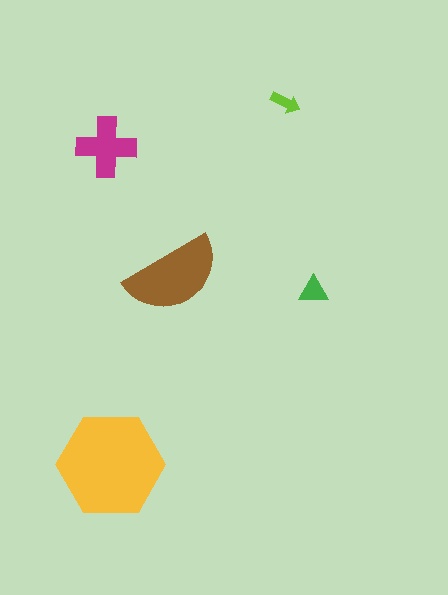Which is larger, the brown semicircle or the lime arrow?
The brown semicircle.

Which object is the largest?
The yellow hexagon.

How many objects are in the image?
There are 5 objects in the image.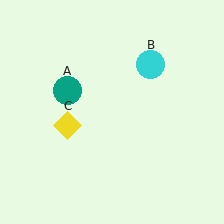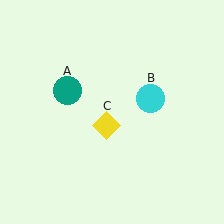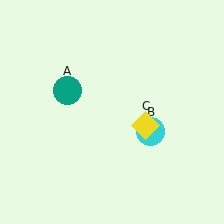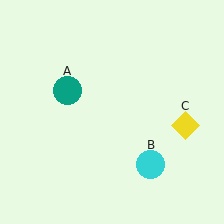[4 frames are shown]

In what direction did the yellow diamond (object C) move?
The yellow diamond (object C) moved right.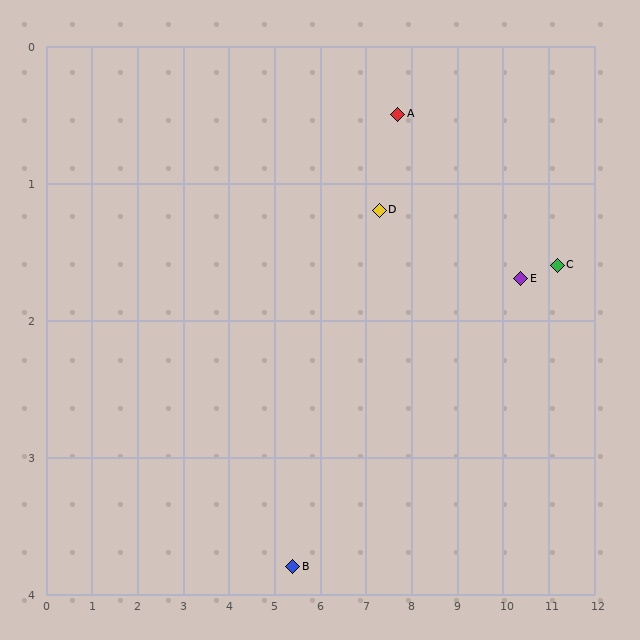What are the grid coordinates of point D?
Point D is at approximately (7.3, 1.2).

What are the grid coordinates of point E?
Point E is at approximately (10.4, 1.7).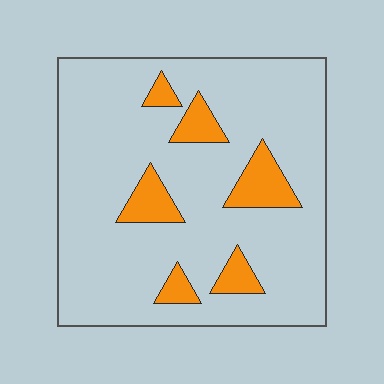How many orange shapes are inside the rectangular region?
6.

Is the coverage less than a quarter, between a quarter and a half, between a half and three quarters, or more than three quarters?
Less than a quarter.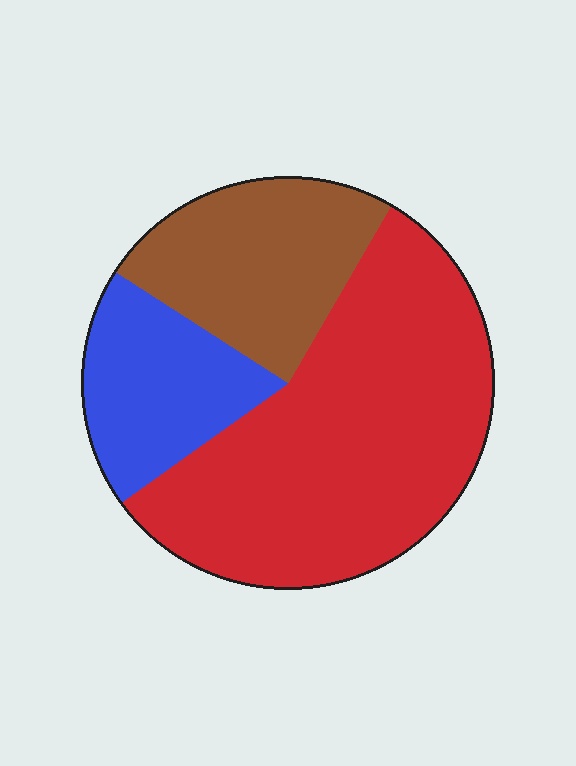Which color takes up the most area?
Red, at roughly 55%.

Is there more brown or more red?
Red.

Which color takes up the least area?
Blue, at roughly 20%.